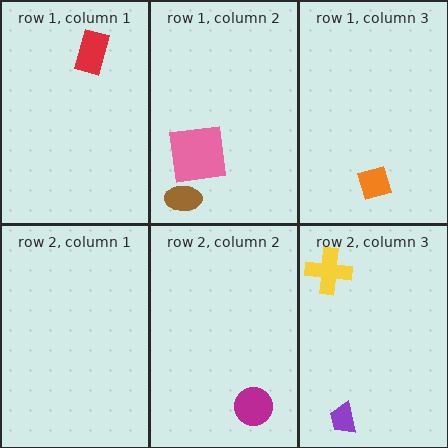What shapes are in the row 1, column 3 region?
The orange diamond.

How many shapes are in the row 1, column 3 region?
1.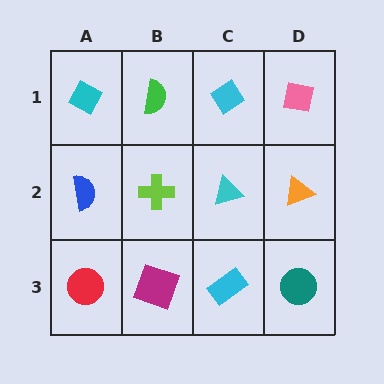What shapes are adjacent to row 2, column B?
A green semicircle (row 1, column B), a magenta square (row 3, column B), a blue semicircle (row 2, column A), a cyan triangle (row 2, column C).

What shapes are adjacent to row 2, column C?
A cyan diamond (row 1, column C), a cyan rectangle (row 3, column C), a lime cross (row 2, column B), an orange triangle (row 2, column D).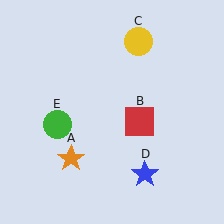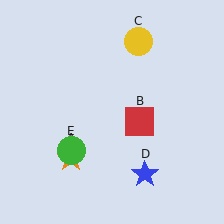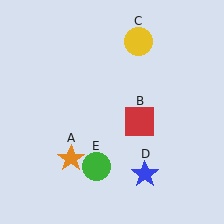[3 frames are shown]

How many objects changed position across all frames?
1 object changed position: green circle (object E).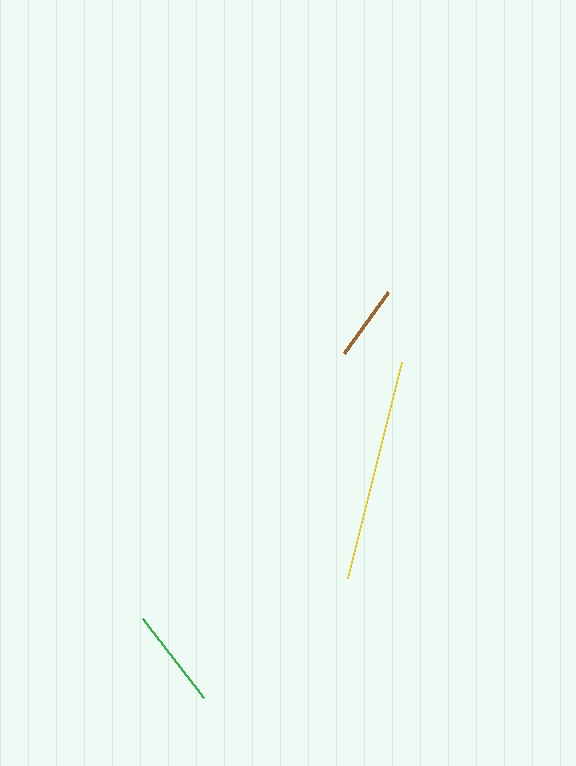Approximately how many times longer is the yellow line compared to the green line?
The yellow line is approximately 2.2 times the length of the green line.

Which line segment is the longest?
The yellow line is the longest at approximately 222 pixels.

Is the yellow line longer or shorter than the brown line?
The yellow line is longer than the brown line.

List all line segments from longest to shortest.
From longest to shortest: yellow, green, brown.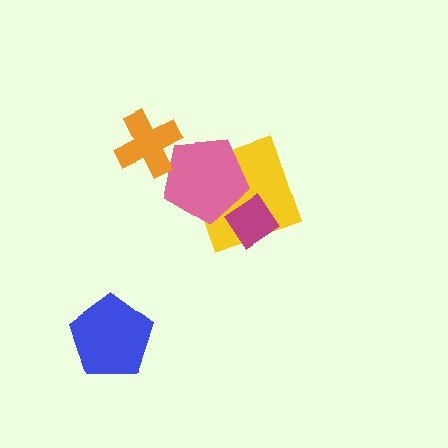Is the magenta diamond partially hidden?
Yes, it is partially covered by another shape.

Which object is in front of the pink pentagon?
The orange cross is in front of the pink pentagon.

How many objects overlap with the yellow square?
2 objects overlap with the yellow square.